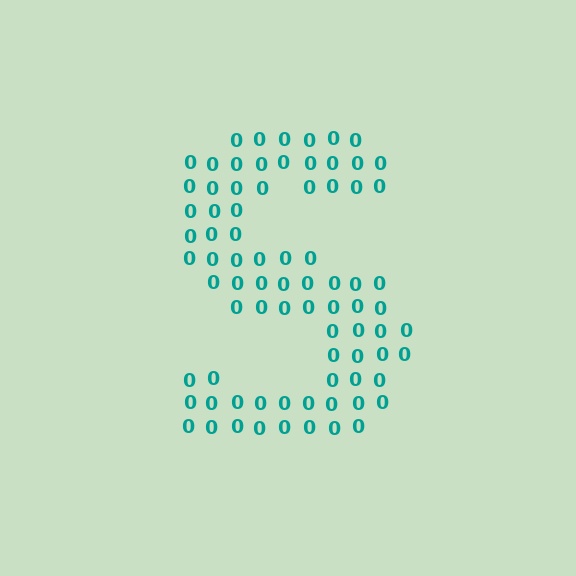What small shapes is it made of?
It is made of small digit 0's.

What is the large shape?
The large shape is the letter S.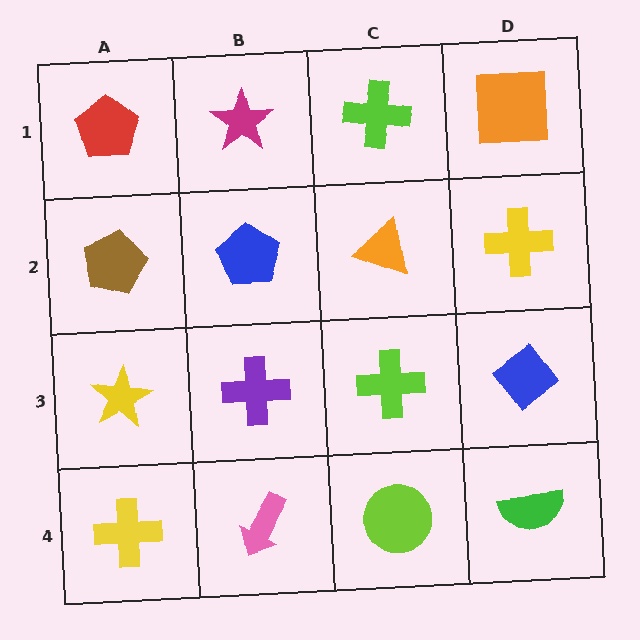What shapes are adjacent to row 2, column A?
A red pentagon (row 1, column A), a yellow star (row 3, column A), a blue pentagon (row 2, column B).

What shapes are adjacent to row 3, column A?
A brown pentagon (row 2, column A), a yellow cross (row 4, column A), a purple cross (row 3, column B).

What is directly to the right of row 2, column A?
A blue pentagon.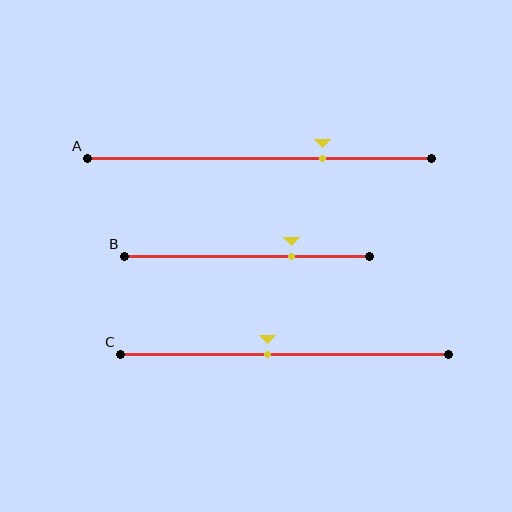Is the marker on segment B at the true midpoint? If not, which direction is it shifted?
No, the marker on segment B is shifted to the right by about 18% of the segment length.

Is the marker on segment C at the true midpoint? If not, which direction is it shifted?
No, the marker on segment C is shifted to the left by about 5% of the segment length.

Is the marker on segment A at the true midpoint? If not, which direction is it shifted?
No, the marker on segment A is shifted to the right by about 18% of the segment length.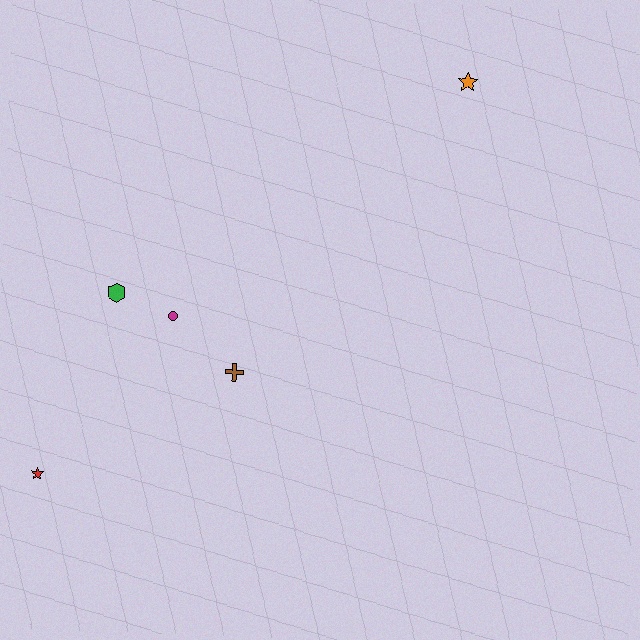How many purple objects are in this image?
There are no purple objects.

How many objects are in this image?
There are 5 objects.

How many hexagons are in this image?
There is 1 hexagon.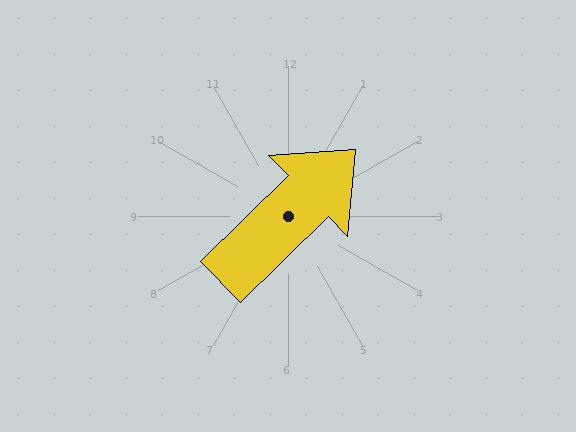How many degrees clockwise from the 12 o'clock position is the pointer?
Approximately 46 degrees.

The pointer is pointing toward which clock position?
Roughly 2 o'clock.